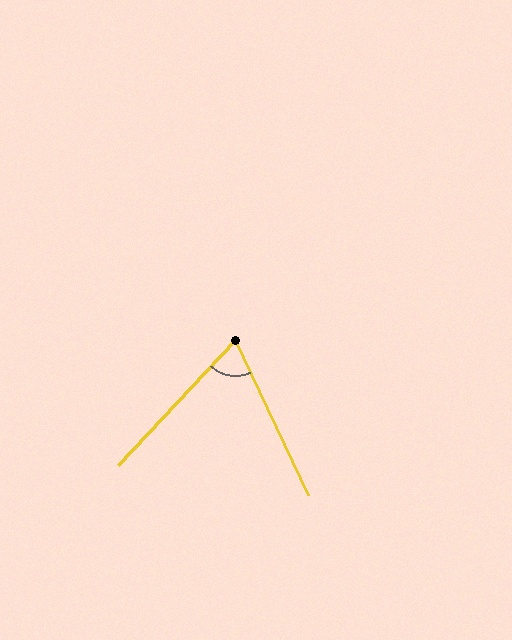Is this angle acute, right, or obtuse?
It is acute.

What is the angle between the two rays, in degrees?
Approximately 68 degrees.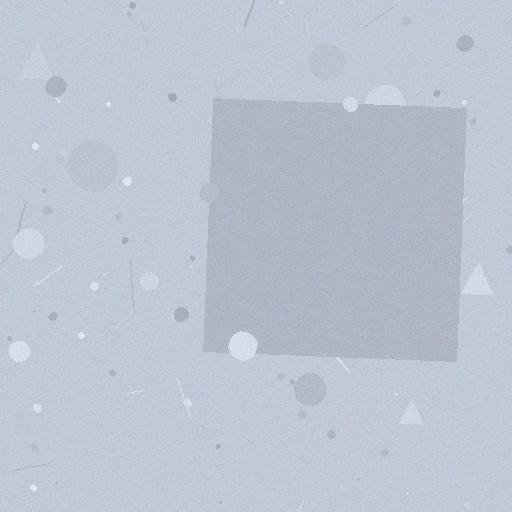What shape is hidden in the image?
A square is hidden in the image.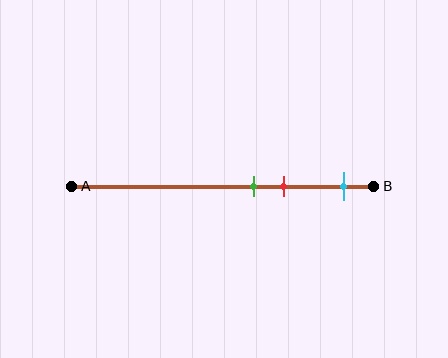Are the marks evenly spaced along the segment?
No, the marks are not evenly spaced.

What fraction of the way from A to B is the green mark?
The green mark is approximately 60% (0.6) of the way from A to B.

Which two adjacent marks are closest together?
The green and red marks are the closest adjacent pair.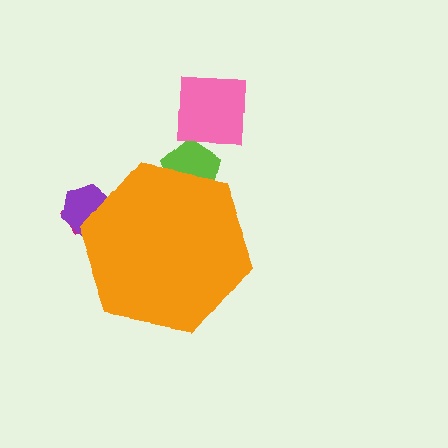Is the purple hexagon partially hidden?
Yes, the purple hexagon is partially hidden behind the orange hexagon.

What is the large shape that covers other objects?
An orange hexagon.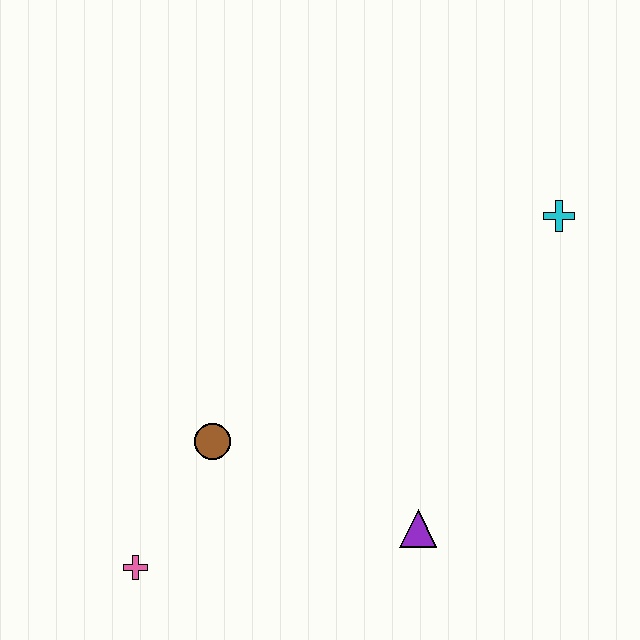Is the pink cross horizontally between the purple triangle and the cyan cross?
No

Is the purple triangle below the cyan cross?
Yes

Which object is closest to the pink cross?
The brown circle is closest to the pink cross.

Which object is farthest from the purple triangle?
The cyan cross is farthest from the purple triangle.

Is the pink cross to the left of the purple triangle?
Yes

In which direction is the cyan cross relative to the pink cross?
The cyan cross is to the right of the pink cross.